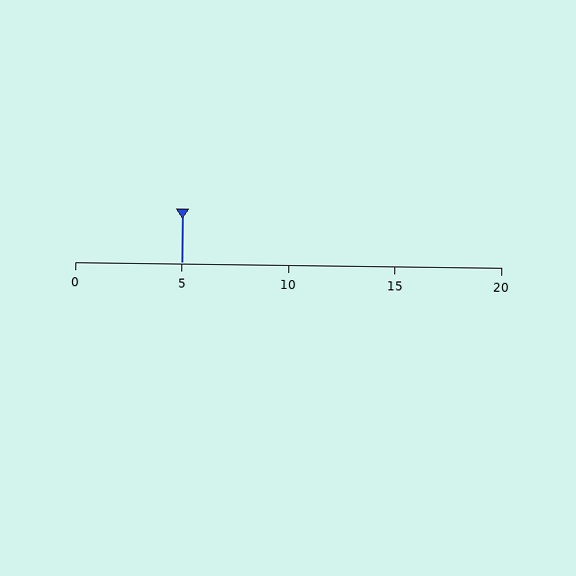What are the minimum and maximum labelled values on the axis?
The axis runs from 0 to 20.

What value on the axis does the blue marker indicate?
The marker indicates approximately 5.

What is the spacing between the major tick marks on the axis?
The major ticks are spaced 5 apart.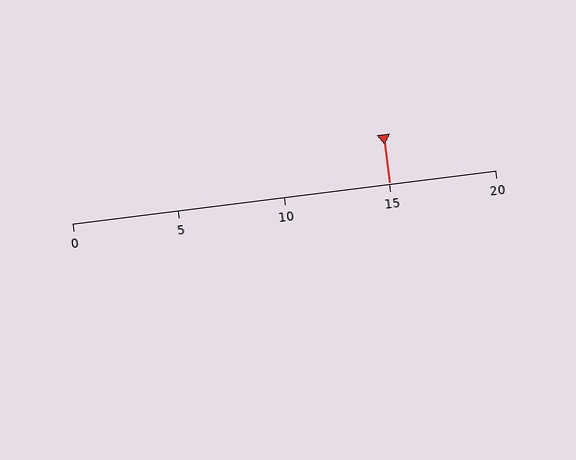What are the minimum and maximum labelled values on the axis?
The axis runs from 0 to 20.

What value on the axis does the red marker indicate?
The marker indicates approximately 15.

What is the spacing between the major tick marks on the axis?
The major ticks are spaced 5 apart.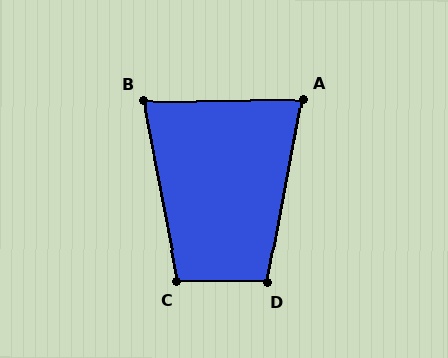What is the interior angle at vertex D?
Approximately 100 degrees (obtuse).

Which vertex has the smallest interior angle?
A, at approximately 78 degrees.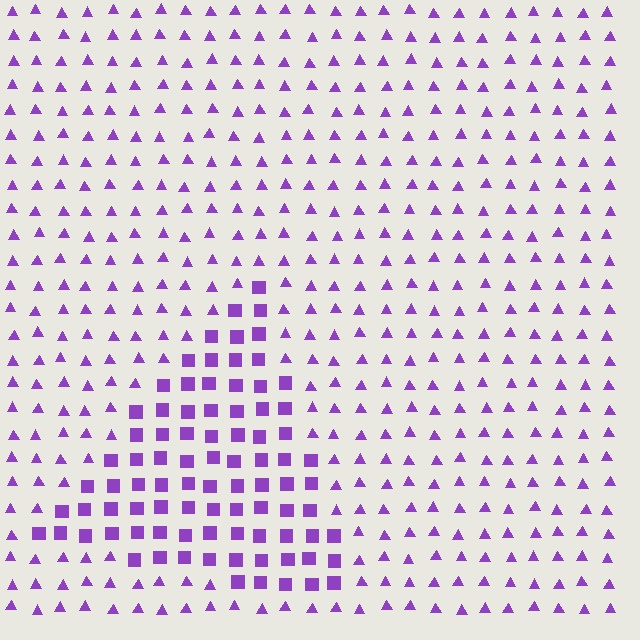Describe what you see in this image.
The image is filled with small purple elements arranged in a uniform grid. A triangle-shaped region contains squares, while the surrounding area contains triangles. The boundary is defined purely by the change in element shape.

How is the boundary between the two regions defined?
The boundary is defined by a change in element shape: squares inside vs. triangles outside. All elements share the same color and spacing.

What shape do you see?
I see a triangle.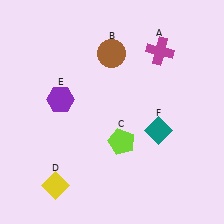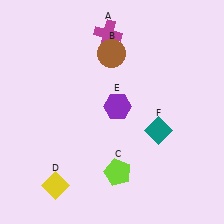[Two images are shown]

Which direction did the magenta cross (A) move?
The magenta cross (A) moved left.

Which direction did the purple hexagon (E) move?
The purple hexagon (E) moved right.